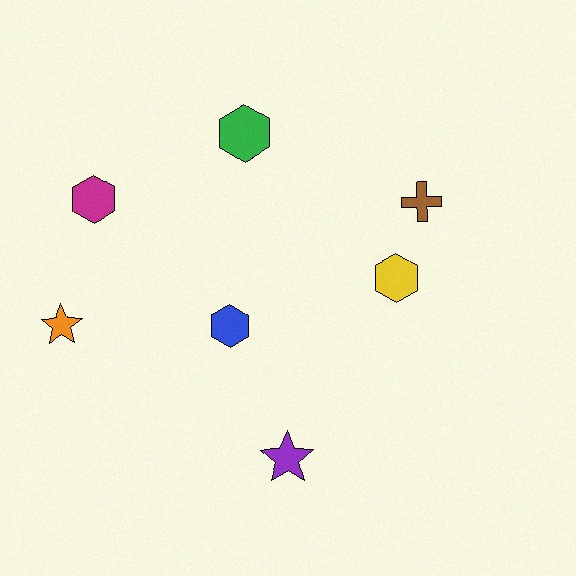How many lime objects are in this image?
There are no lime objects.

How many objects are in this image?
There are 7 objects.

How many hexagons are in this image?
There are 4 hexagons.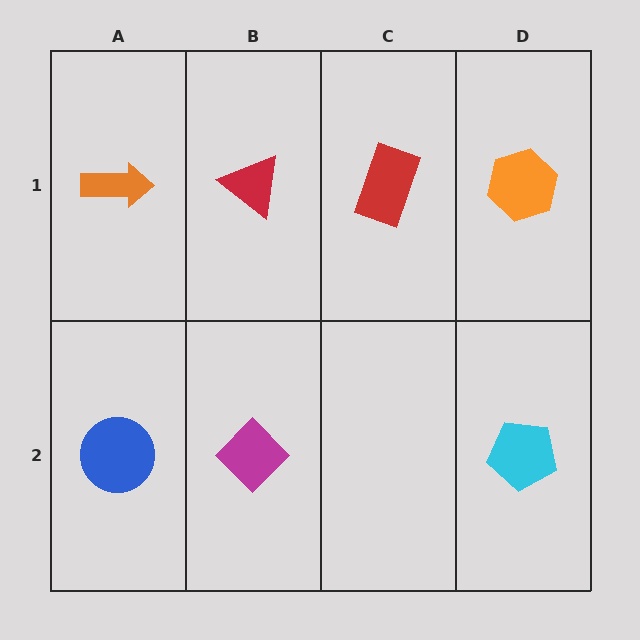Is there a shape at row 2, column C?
No, that cell is empty.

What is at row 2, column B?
A magenta diamond.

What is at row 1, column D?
An orange hexagon.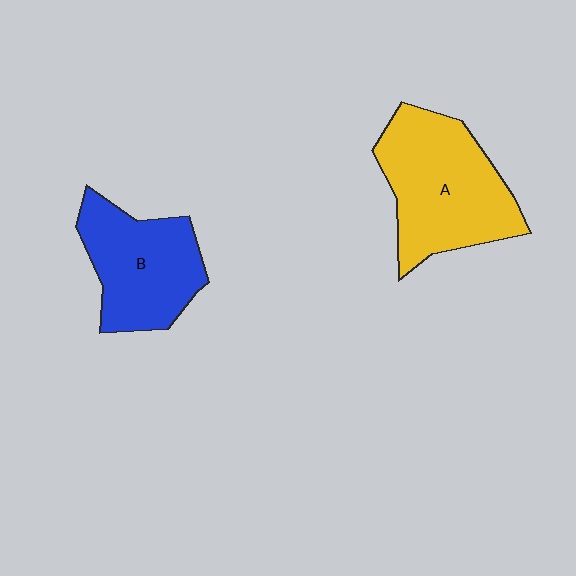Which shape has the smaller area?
Shape B (blue).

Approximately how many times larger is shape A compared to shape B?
Approximately 1.3 times.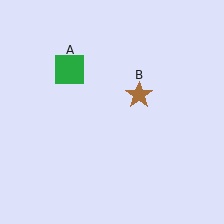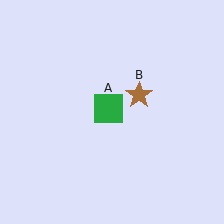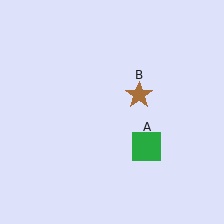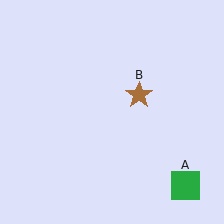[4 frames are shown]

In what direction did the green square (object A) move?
The green square (object A) moved down and to the right.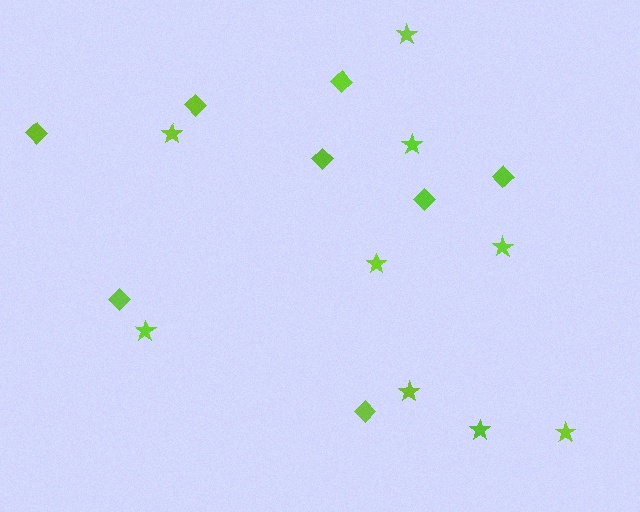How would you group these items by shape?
There are 2 groups: one group of stars (9) and one group of diamonds (8).